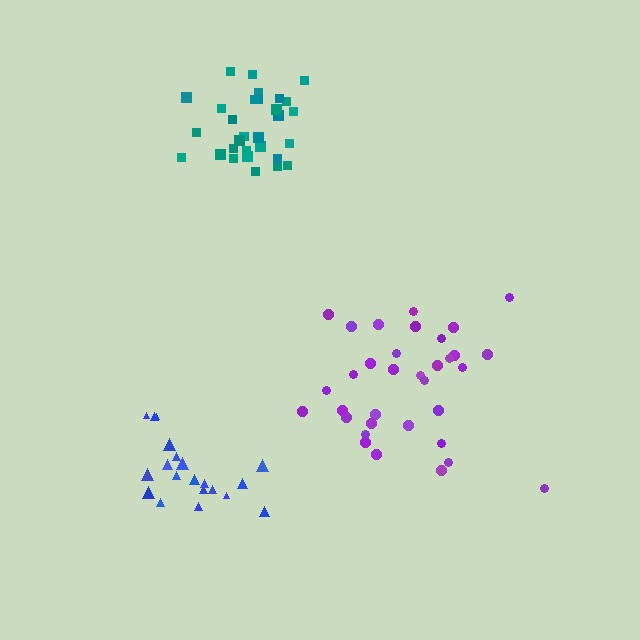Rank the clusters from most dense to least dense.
teal, blue, purple.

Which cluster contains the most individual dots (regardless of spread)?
Purple (34).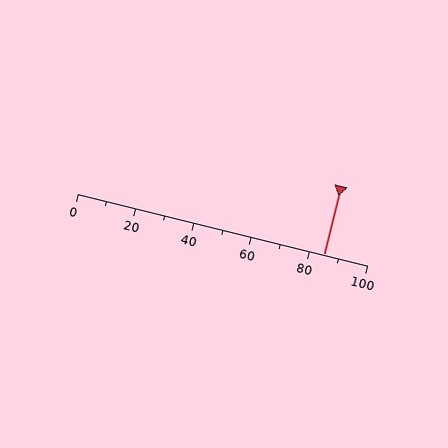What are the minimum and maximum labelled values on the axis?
The axis runs from 0 to 100.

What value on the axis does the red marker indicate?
The marker indicates approximately 85.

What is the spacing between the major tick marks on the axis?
The major ticks are spaced 20 apart.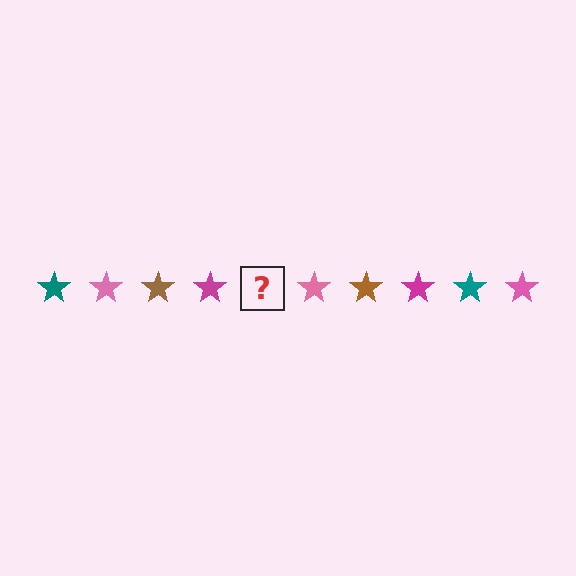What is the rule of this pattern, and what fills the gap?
The rule is that the pattern cycles through teal, pink, brown, magenta stars. The gap should be filled with a teal star.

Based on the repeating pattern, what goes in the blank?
The blank should be a teal star.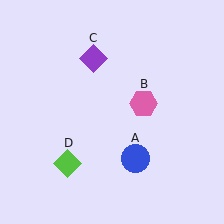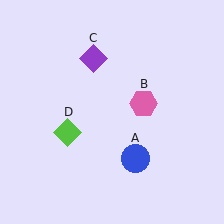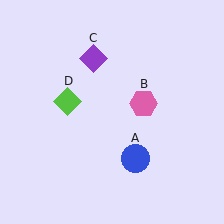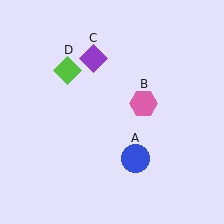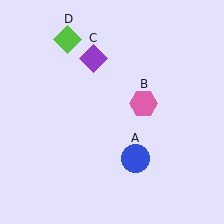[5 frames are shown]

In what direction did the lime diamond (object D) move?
The lime diamond (object D) moved up.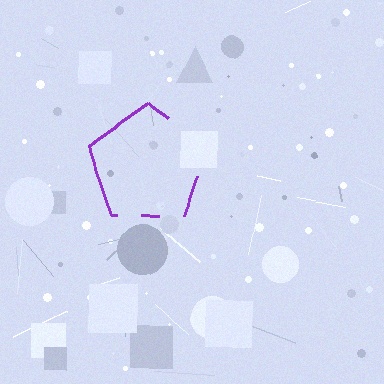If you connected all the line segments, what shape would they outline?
They would outline a pentagon.